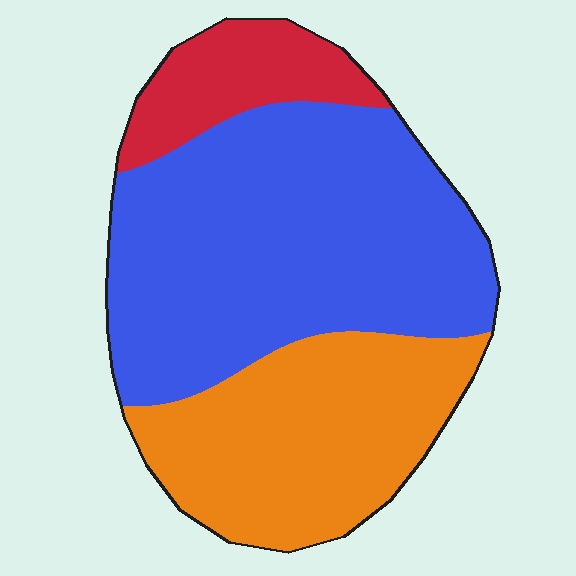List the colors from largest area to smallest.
From largest to smallest: blue, orange, red.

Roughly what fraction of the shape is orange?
Orange covers around 35% of the shape.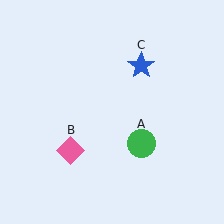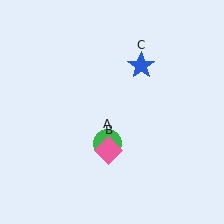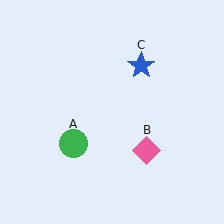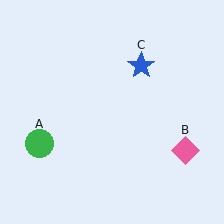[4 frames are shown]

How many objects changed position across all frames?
2 objects changed position: green circle (object A), pink diamond (object B).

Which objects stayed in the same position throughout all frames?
Blue star (object C) remained stationary.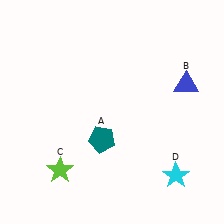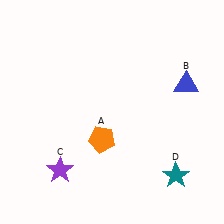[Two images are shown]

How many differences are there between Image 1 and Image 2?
There are 3 differences between the two images.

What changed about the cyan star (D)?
In Image 1, D is cyan. In Image 2, it changed to teal.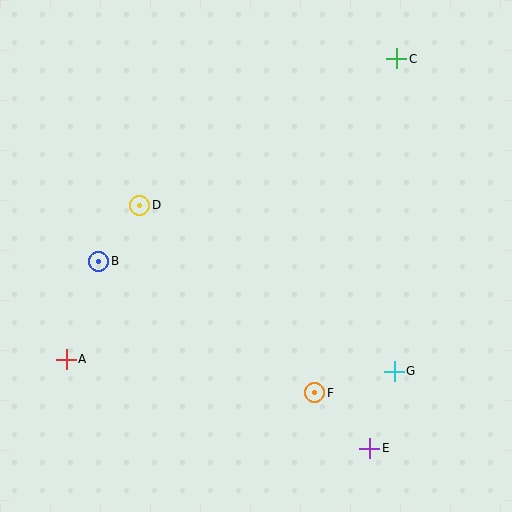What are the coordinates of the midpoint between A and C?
The midpoint between A and C is at (231, 209).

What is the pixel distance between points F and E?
The distance between F and E is 78 pixels.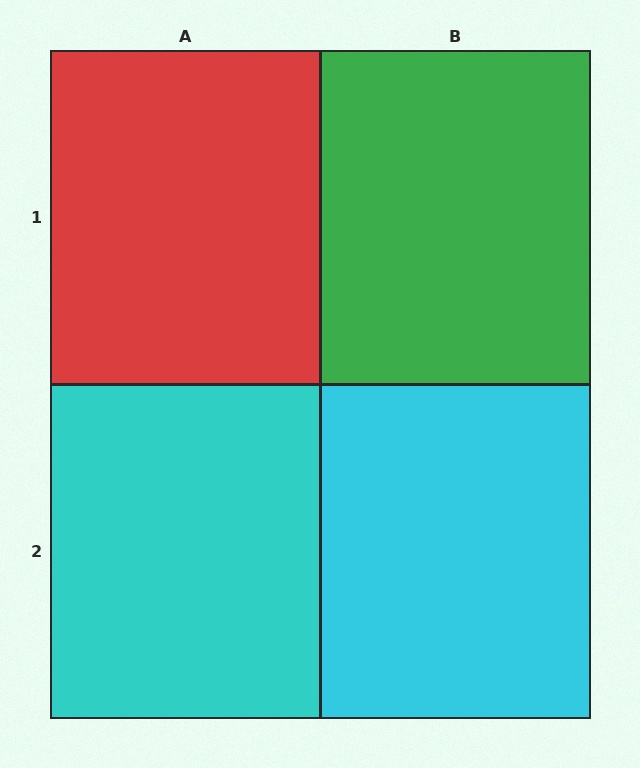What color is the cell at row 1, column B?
Green.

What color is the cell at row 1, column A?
Red.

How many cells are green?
1 cell is green.